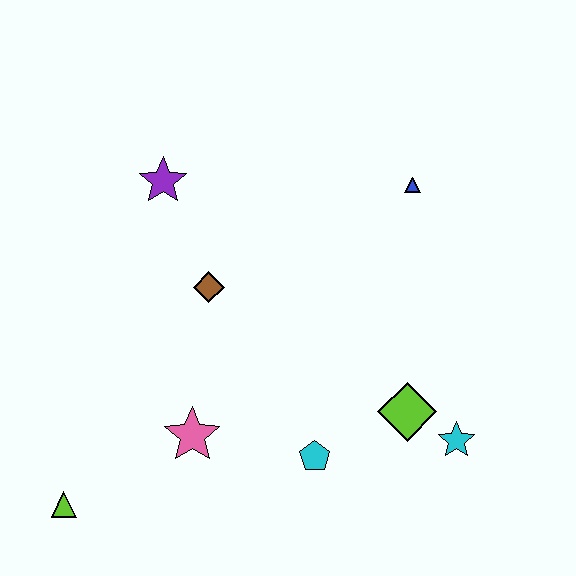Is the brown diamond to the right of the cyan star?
No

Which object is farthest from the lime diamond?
The lime triangle is farthest from the lime diamond.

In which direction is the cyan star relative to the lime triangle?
The cyan star is to the right of the lime triangle.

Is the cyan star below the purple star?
Yes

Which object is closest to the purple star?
The brown diamond is closest to the purple star.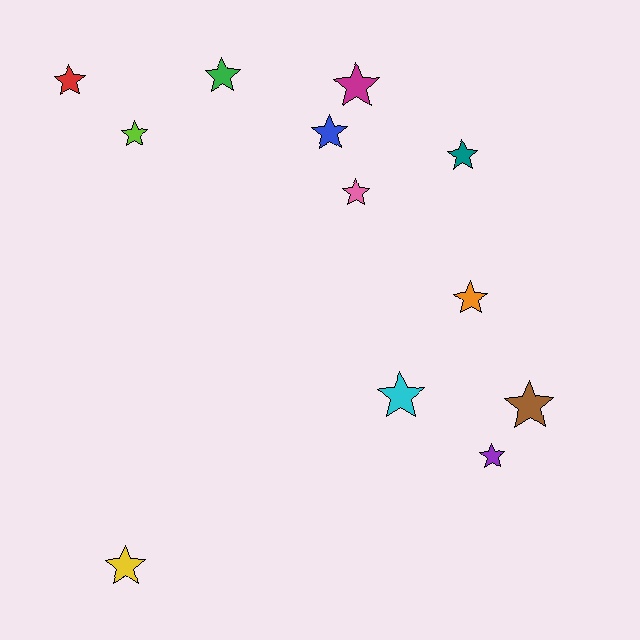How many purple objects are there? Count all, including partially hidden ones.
There is 1 purple object.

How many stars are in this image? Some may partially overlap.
There are 12 stars.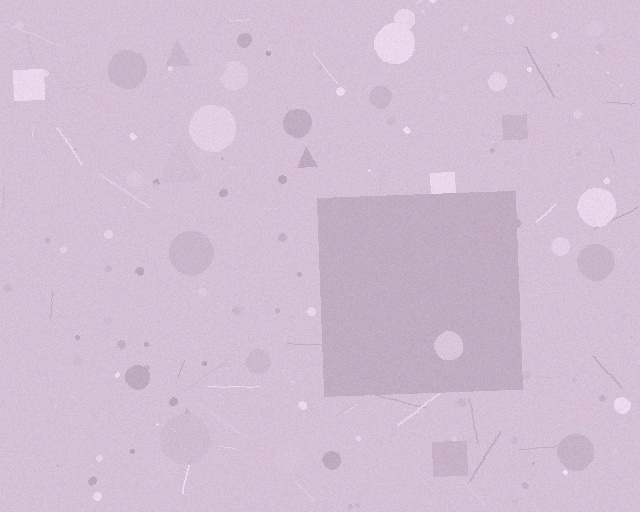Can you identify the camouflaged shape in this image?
The camouflaged shape is a square.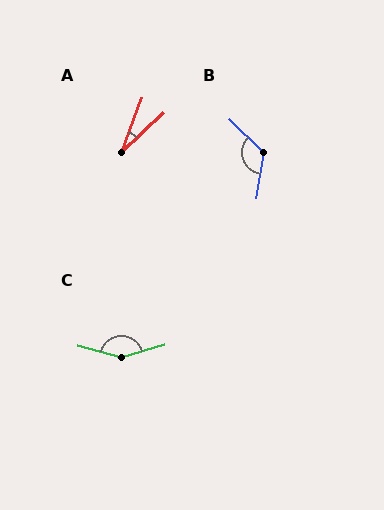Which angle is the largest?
C, at approximately 148 degrees.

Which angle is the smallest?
A, at approximately 26 degrees.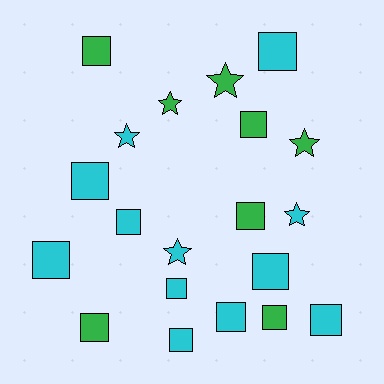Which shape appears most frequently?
Square, with 14 objects.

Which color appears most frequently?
Cyan, with 12 objects.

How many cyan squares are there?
There are 9 cyan squares.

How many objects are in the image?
There are 20 objects.